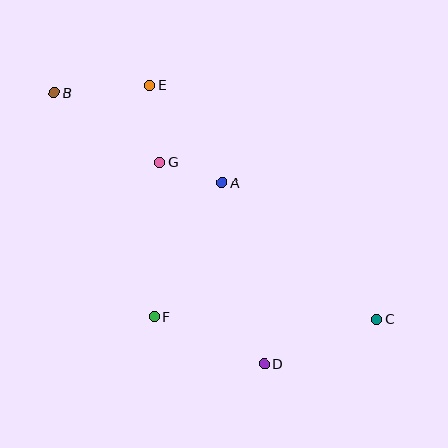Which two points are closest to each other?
Points A and G are closest to each other.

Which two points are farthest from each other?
Points B and C are farthest from each other.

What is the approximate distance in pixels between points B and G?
The distance between B and G is approximately 126 pixels.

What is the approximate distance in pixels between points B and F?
The distance between B and F is approximately 246 pixels.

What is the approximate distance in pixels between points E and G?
The distance between E and G is approximately 77 pixels.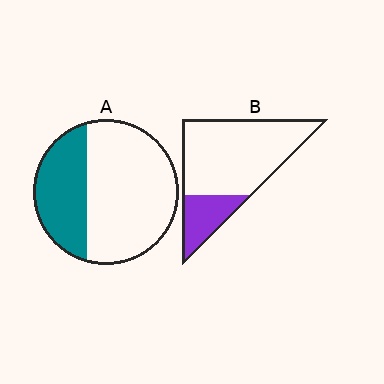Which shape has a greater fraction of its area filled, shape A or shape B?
Shape A.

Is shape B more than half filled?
No.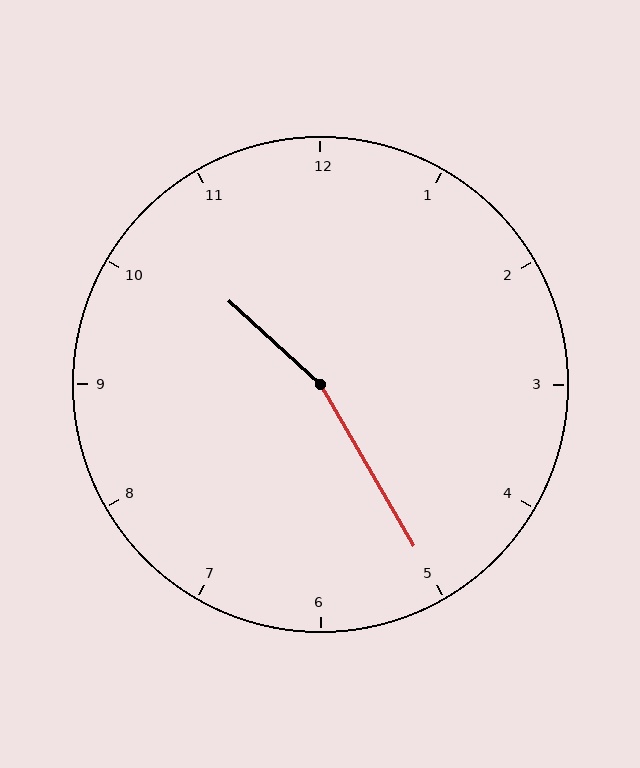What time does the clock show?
10:25.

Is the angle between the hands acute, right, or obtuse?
It is obtuse.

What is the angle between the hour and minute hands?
Approximately 162 degrees.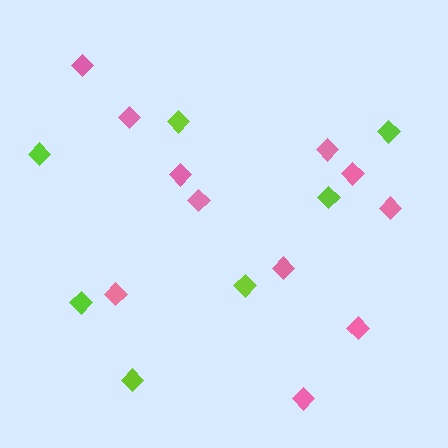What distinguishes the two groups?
There are 2 groups: one group of lime diamonds (7) and one group of pink diamonds (11).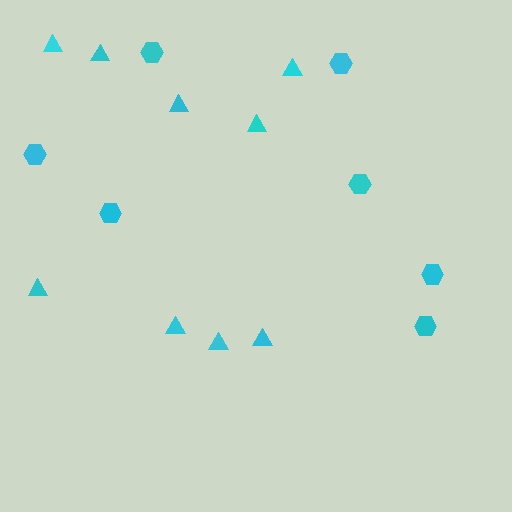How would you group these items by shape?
There are 2 groups: one group of hexagons (7) and one group of triangles (9).